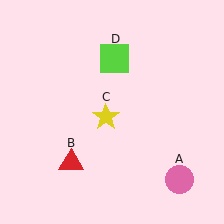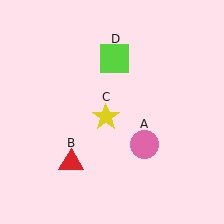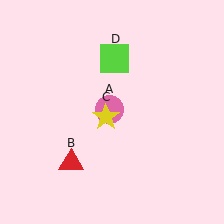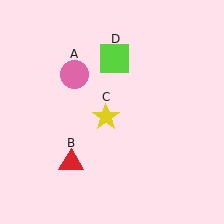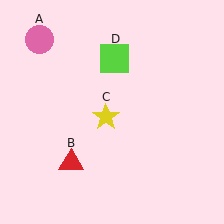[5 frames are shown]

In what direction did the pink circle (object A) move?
The pink circle (object A) moved up and to the left.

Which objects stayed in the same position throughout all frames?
Red triangle (object B) and yellow star (object C) and lime square (object D) remained stationary.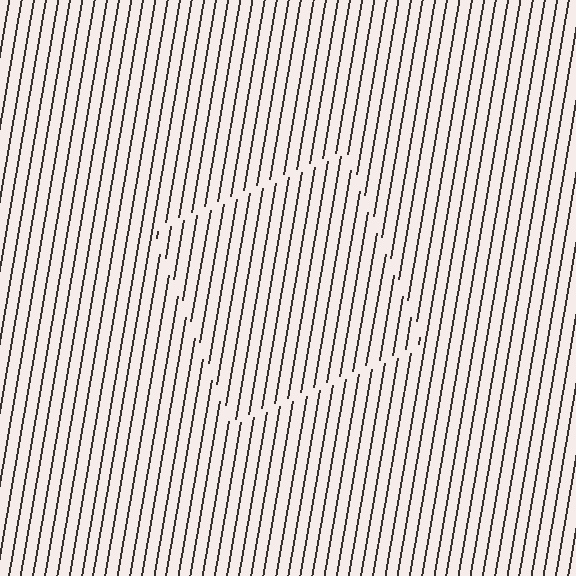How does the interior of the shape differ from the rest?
The interior of the shape contains the same grating, shifted by half a period — the contour is defined by the phase discontinuity where line-ends from the inner and outer gratings abut.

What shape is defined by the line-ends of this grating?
An illusory square. The interior of the shape contains the same grating, shifted by half a period — the contour is defined by the phase discontinuity where line-ends from the inner and outer gratings abut.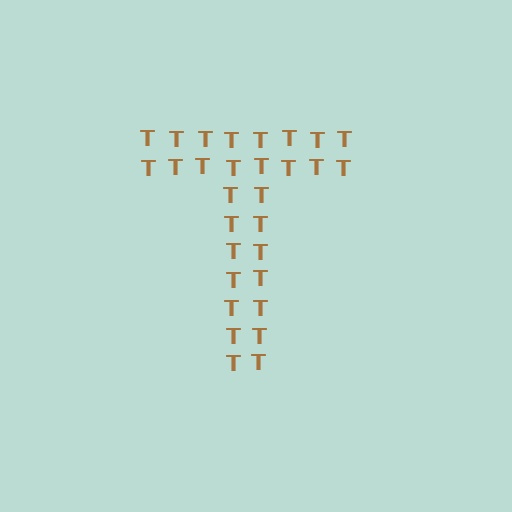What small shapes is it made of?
It is made of small letter T's.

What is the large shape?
The large shape is the letter T.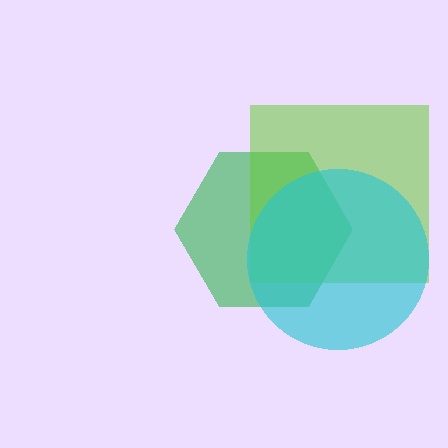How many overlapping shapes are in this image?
There are 3 overlapping shapes in the image.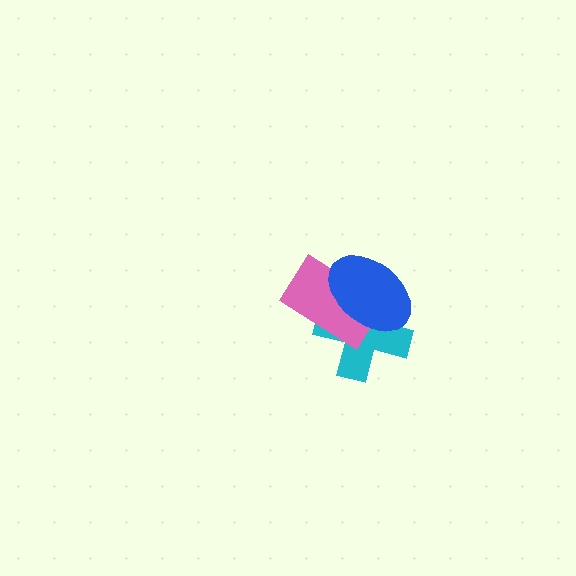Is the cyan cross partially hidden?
Yes, it is partially covered by another shape.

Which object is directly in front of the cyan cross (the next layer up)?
The pink rectangle is directly in front of the cyan cross.